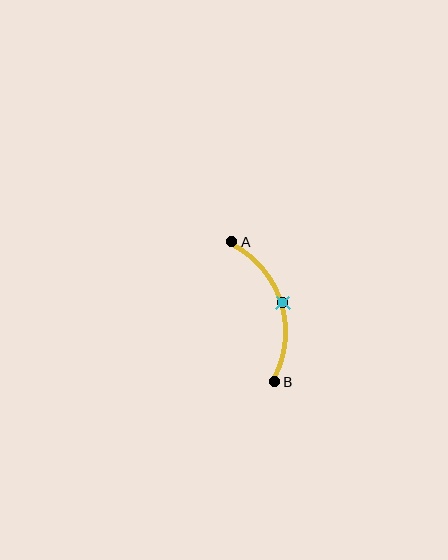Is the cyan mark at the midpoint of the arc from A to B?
Yes. The cyan mark lies on the arc at equal arc-length from both A and B — it is the arc midpoint.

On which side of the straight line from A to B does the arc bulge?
The arc bulges to the right of the straight line connecting A and B.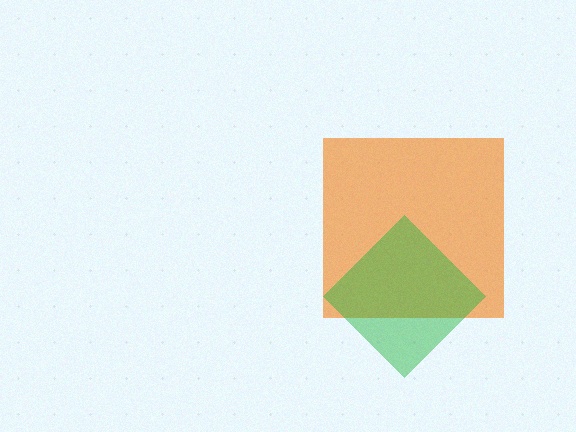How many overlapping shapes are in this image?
There are 2 overlapping shapes in the image.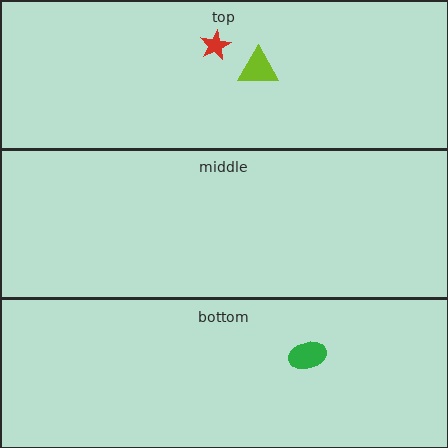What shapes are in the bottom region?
The green ellipse.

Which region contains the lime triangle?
The top region.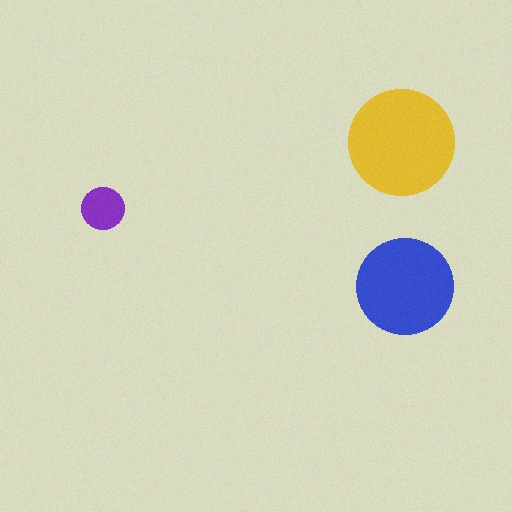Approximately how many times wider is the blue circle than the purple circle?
About 2.5 times wider.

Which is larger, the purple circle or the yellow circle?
The yellow one.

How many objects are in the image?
There are 3 objects in the image.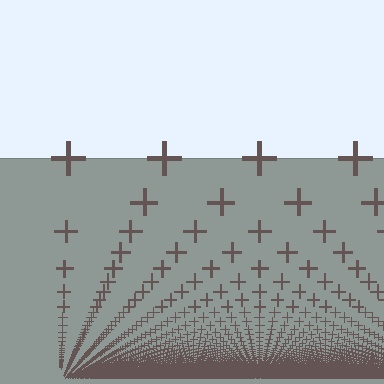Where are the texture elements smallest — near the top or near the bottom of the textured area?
Near the bottom.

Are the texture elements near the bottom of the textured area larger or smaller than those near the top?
Smaller. The gradient is inverted — elements near the bottom are smaller and denser.